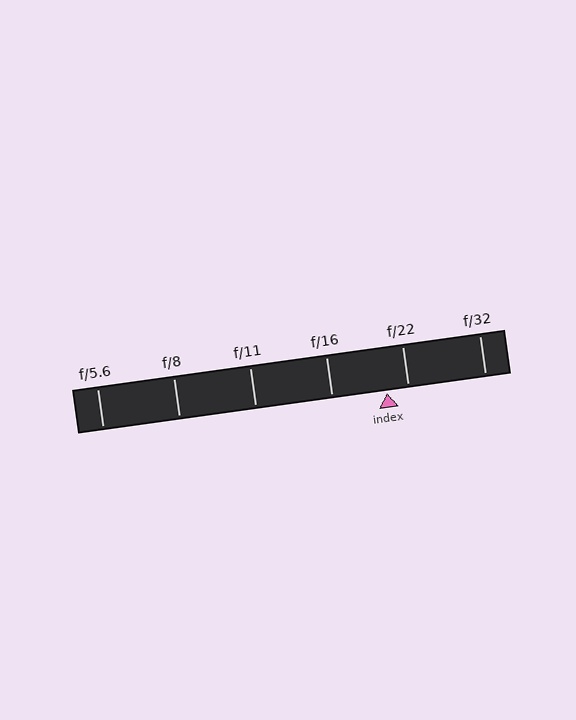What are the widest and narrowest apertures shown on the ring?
The widest aperture shown is f/5.6 and the narrowest is f/32.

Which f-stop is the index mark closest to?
The index mark is closest to f/22.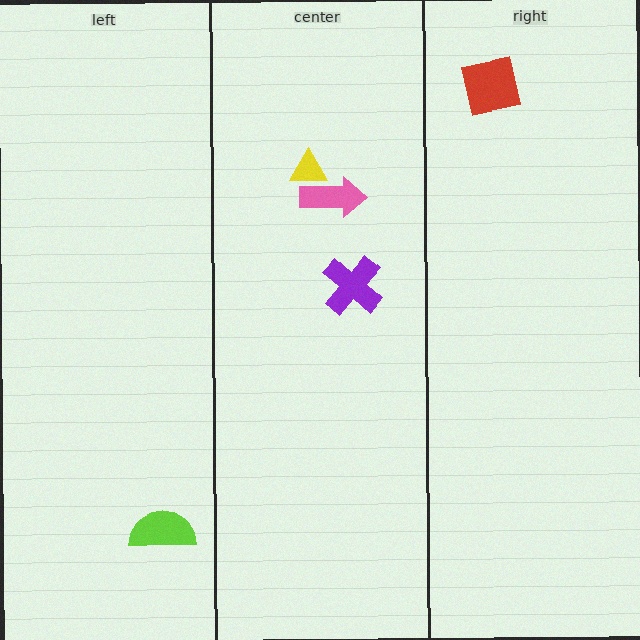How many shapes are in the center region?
3.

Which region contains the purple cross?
The center region.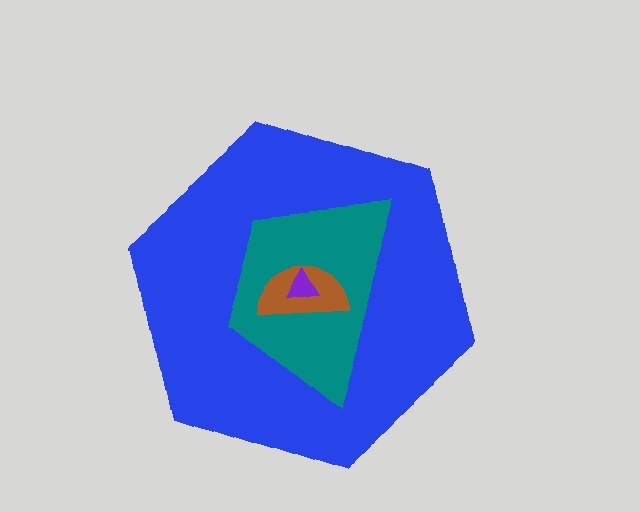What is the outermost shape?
The blue hexagon.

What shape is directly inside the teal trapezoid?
The brown semicircle.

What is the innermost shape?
The purple triangle.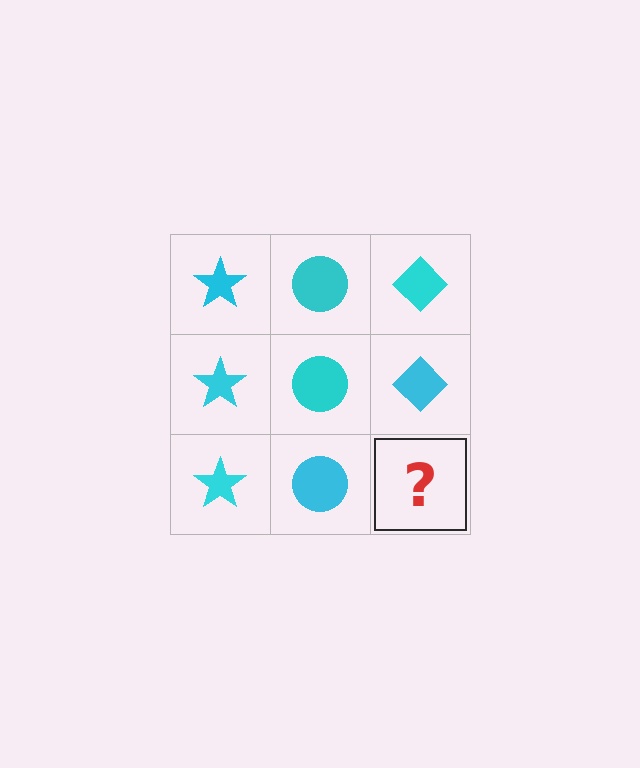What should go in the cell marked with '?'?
The missing cell should contain a cyan diamond.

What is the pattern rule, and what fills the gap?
The rule is that each column has a consistent shape. The gap should be filled with a cyan diamond.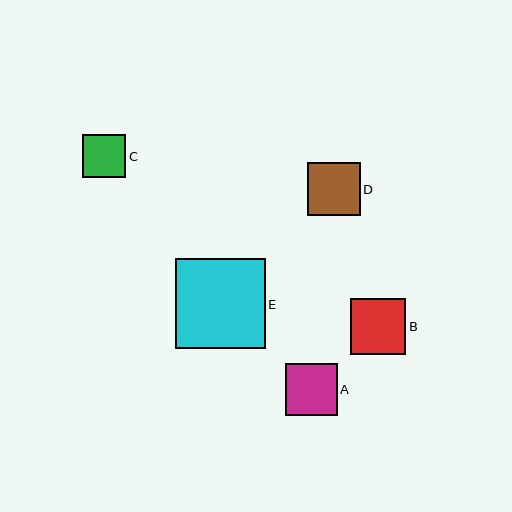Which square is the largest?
Square E is the largest with a size of approximately 90 pixels.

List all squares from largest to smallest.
From largest to smallest: E, B, D, A, C.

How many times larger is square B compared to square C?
Square B is approximately 1.3 times the size of square C.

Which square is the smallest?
Square C is the smallest with a size of approximately 43 pixels.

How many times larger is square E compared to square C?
Square E is approximately 2.1 times the size of square C.